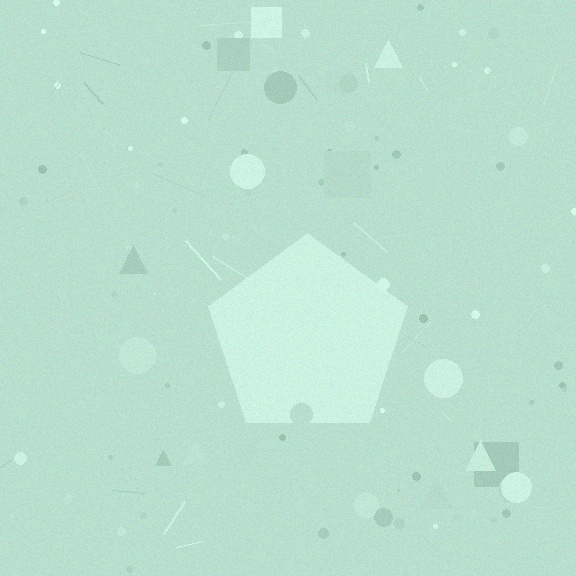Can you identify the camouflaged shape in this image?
The camouflaged shape is a pentagon.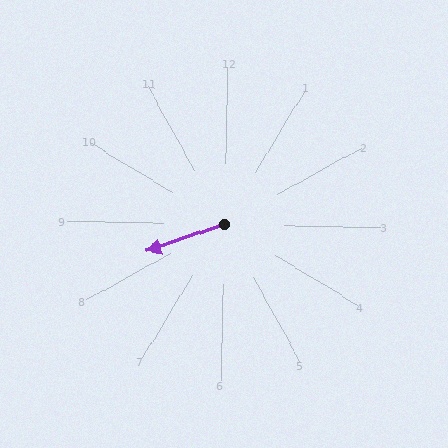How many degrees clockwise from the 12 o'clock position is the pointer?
Approximately 249 degrees.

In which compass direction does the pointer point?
West.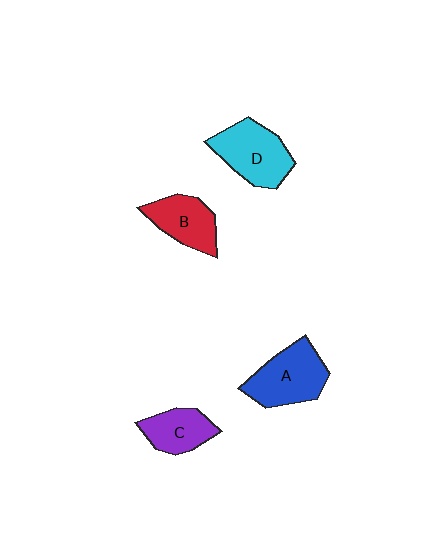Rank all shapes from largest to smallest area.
From largest to smallest: A (blue), D (cyan), B (red), C (purple).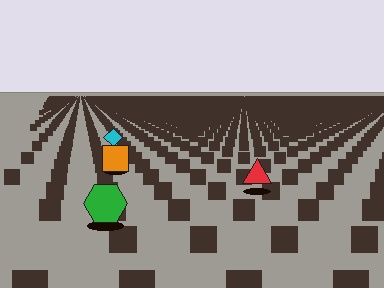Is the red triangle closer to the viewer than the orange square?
Yes. The red triangle is closer — you can tell from the texture gradient: the ground texture is coarser near it.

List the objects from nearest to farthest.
From nearest to farthest: the green hexagon, the red triangle, the orange square, the cyan diamond.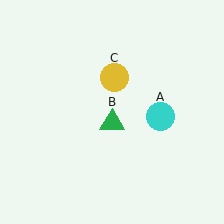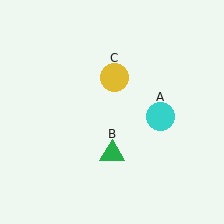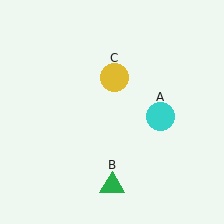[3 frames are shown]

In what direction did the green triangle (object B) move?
The green triangle (object B) moved down.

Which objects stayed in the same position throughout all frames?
Cyan circle (object A) and yellow circle (object C) remained stationary.